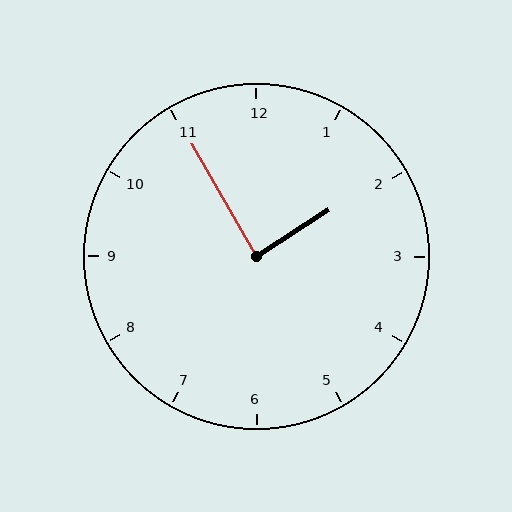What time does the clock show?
1:55.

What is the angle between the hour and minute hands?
Approximately 88 degrees.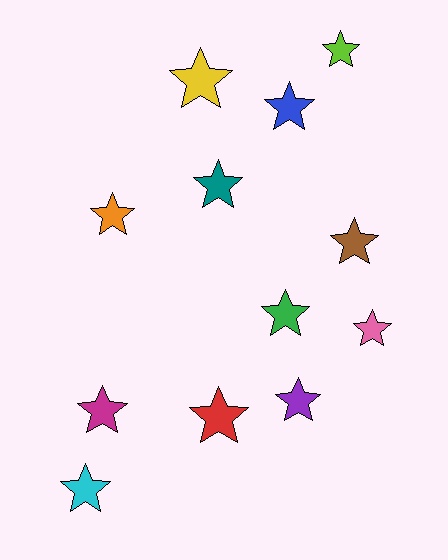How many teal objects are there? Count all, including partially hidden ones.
There is 1 teal object.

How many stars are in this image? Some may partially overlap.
There are 12 stars.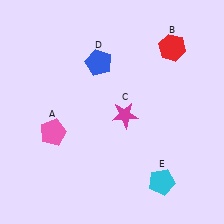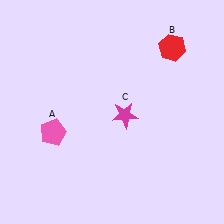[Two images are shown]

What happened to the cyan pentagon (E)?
The cyan pentagon (E) was removed in Image 2. It was in the bottom-right area of Image 1.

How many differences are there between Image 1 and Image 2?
There are 2 differences between the two images.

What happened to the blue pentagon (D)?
The blue pentagon (D) was removed in Image 2. It was in the top-left area of Image 1.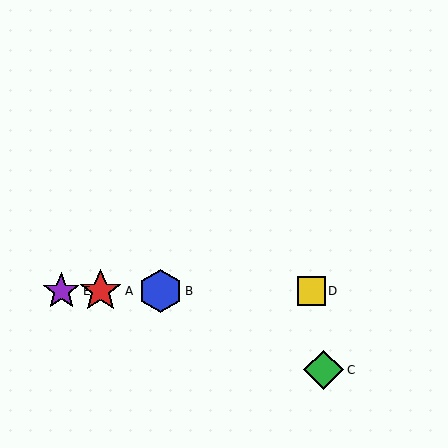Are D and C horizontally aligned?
No, D is at y≈291 and C is at y≈370.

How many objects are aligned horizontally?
4 objects (A, B, D, E) are aligned horizontally.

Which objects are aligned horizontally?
Objects A, B, D, E are aligned horizontally.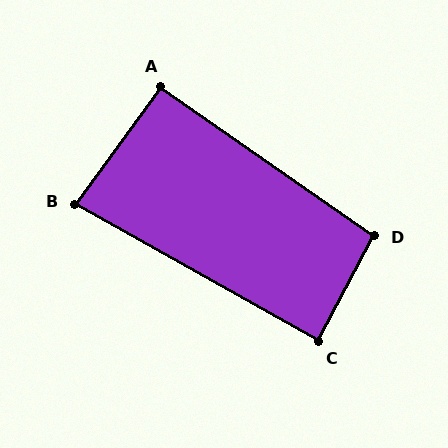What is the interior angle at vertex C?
Approximately 89 degrees (approximately right).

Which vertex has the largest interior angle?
D, at approximately 97 degrees.